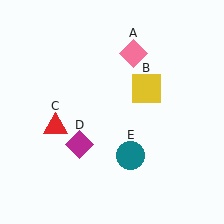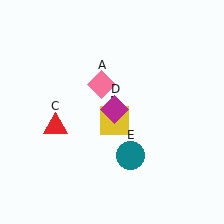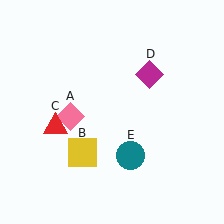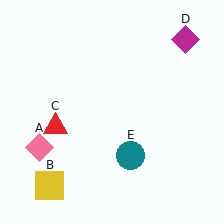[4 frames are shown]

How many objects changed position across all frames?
3 objects changed position: pink diamond (object A), yellow square (object B), magenta diamond (object D).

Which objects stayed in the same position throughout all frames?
Red triangle (object C) and teal circle (object E) remained stationary.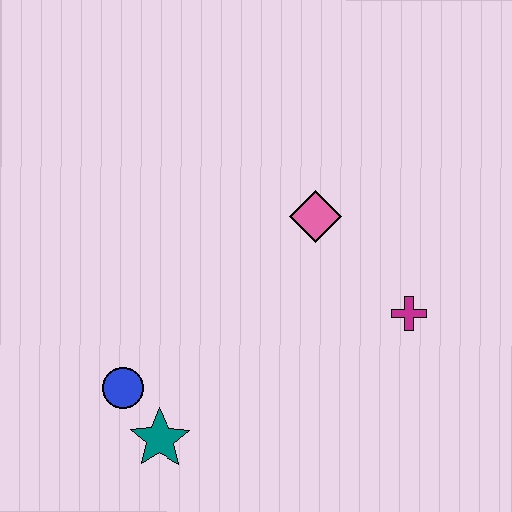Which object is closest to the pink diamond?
The magenta cross is closest to the pink diamond.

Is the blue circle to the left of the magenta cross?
Yes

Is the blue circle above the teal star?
Yes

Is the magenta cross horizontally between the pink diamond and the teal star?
No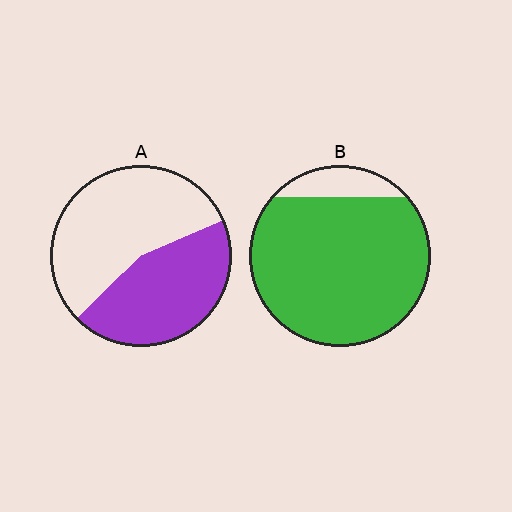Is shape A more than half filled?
No.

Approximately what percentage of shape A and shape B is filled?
A is approximately 45% and B is approximately 90%.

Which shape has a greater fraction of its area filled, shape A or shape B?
Shape B.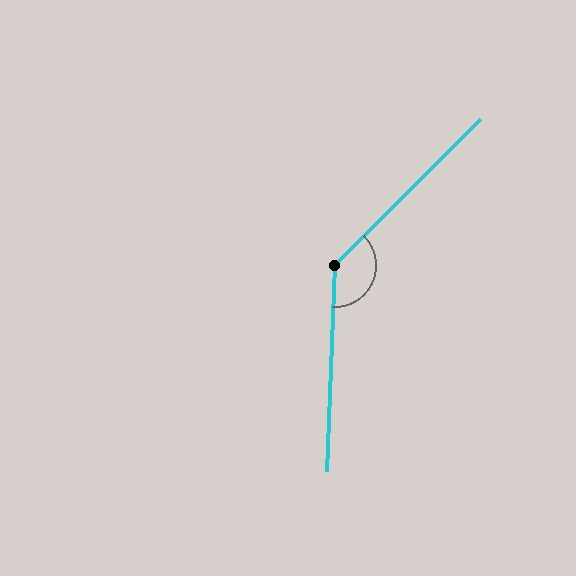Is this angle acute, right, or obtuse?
It is obtuse.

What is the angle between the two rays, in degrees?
Approximately 137 degrees.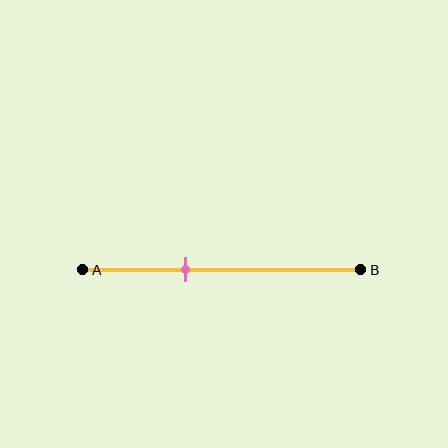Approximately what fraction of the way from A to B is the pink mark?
The pink mark is approximately 35% of the way from A to B.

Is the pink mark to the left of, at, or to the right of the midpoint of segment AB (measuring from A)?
The pink mark is to the left of the midpoint of segment AB.